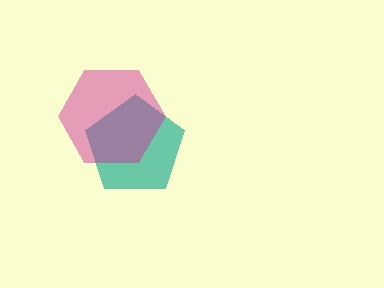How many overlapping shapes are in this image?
There are 2 overlapping shapes in the image.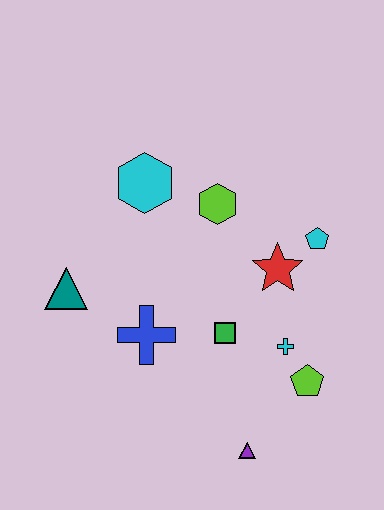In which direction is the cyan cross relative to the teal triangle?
The cyan cross is to the right of the teal triangle.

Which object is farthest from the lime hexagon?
The purple triangle is farthest from the lime hexagon.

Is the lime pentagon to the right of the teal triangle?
Yes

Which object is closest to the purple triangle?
The lime pentagon is closest to the purple triangle.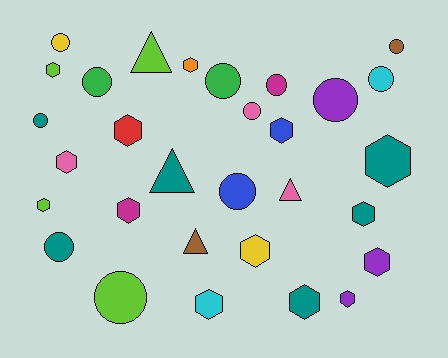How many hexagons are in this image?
There are 14 hexagons.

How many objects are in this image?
There are 30 objects.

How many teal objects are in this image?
There are 6 teal objects.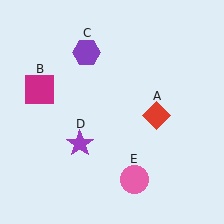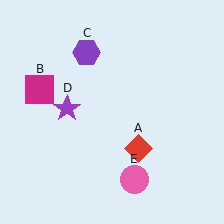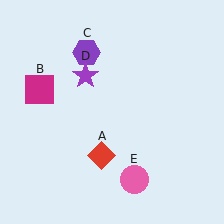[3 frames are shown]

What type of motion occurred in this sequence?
The red diamond (object A), purple star (object D) rotated clockwise around the center of the scene.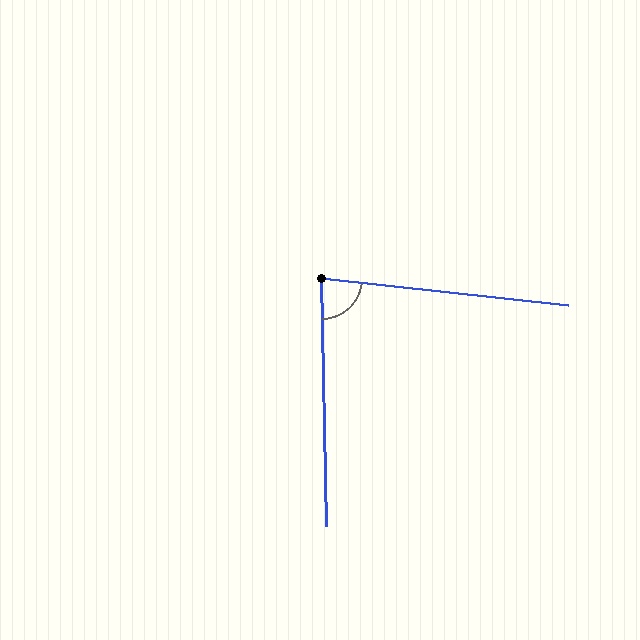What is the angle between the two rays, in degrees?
Approximately 83 degrees.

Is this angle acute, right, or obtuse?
It is acute.